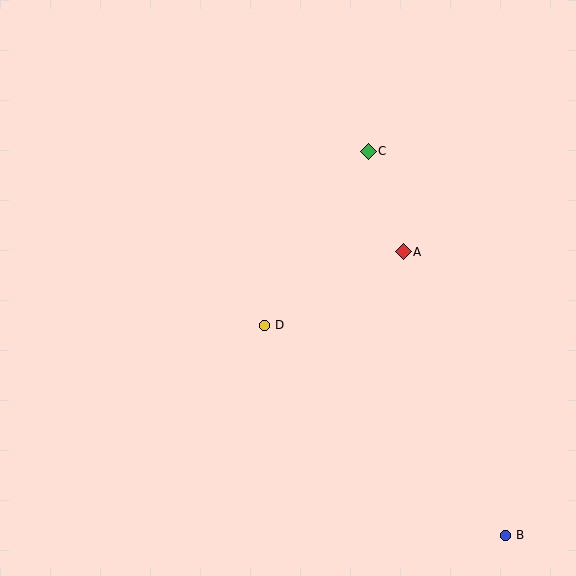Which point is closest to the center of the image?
Point D at (265, 325) is closest to the center.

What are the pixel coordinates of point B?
Point B is at (506, 535).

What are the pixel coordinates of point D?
Point D is at (265, 325).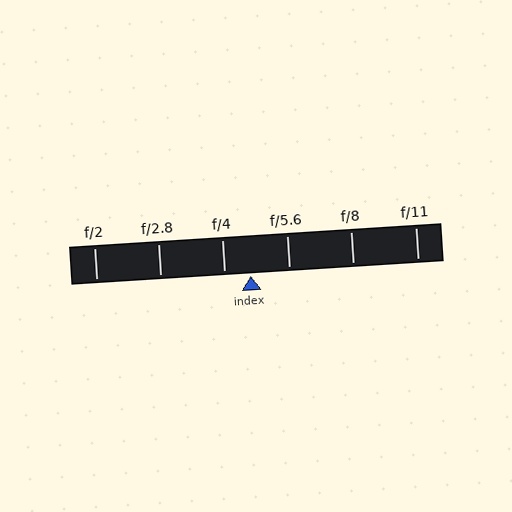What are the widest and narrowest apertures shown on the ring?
The widest aperture shown is f/2 and the narrowest is f/11.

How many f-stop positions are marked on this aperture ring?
There are 6 f-stop positions marked.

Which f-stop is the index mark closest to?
The index mark is closest to f/4.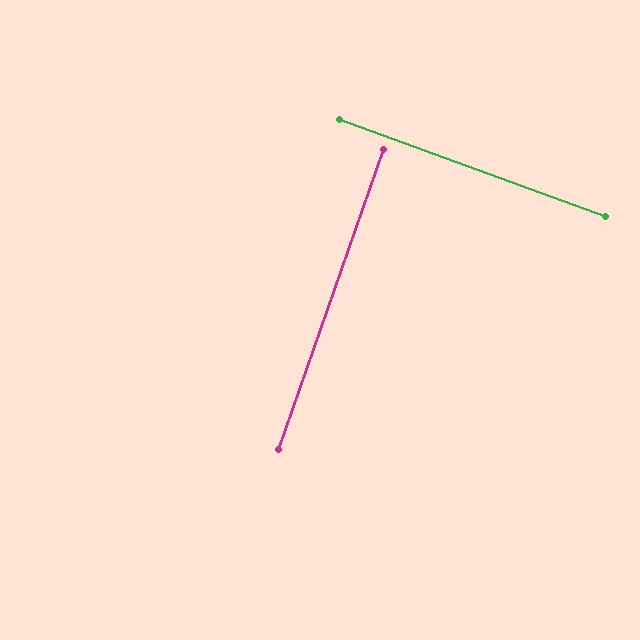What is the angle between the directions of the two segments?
Approximately 89 degrees.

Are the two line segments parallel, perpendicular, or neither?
Perpendicular — they meet at approximately 89°.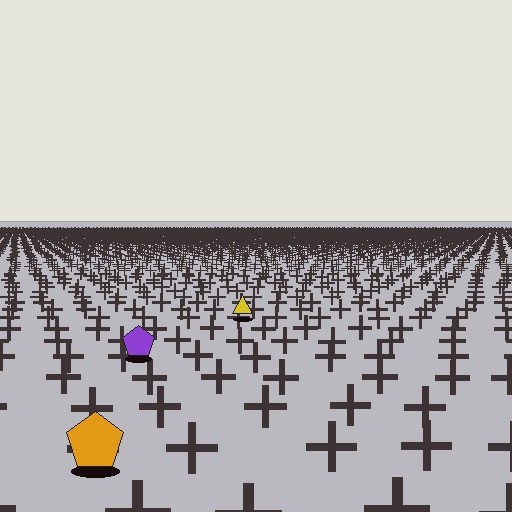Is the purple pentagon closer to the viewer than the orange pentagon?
No. The orange pentagon is closer — you can tell from the texture gradient: the ground texture is coarser near it.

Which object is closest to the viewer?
The orange pentagon is closest. The texture marks near it are larger and more spread out.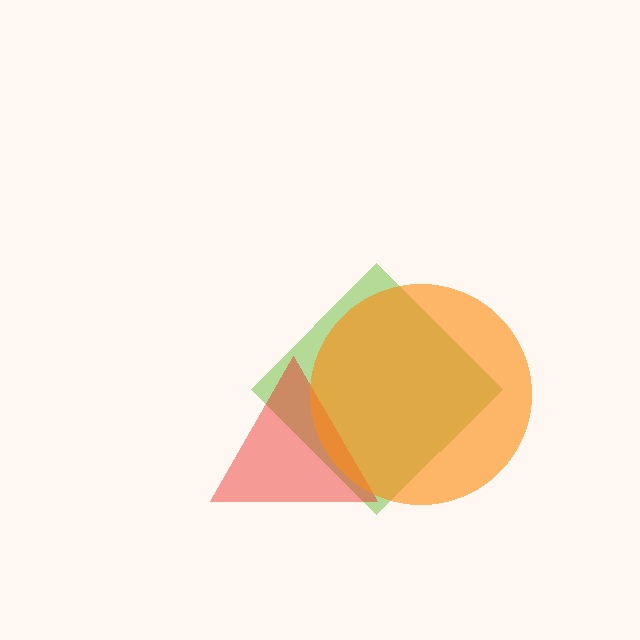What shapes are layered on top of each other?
The layered shapes are: a lime diamond, a red triangle, an orange circle.